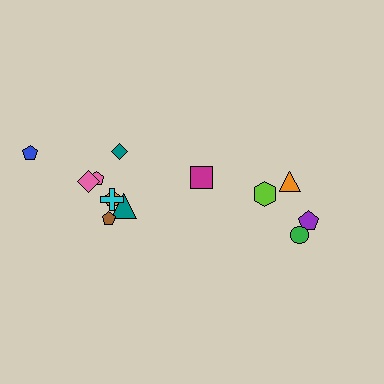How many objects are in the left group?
There are 8 objects.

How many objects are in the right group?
There are 5 objects.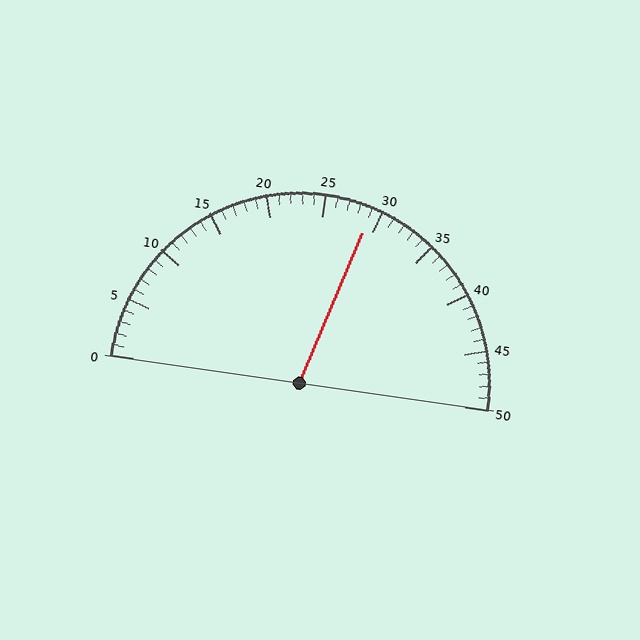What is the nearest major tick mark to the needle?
The nearest major tick mark is 30.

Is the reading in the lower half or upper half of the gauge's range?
The reading is in the upper half of the range (0 to 50).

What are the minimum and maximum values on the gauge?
The gauge ranges from 0 to 50.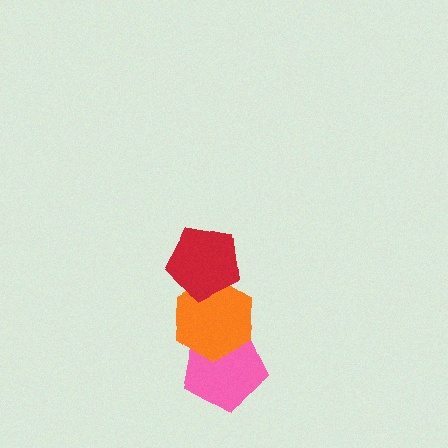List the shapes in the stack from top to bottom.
From top to bottom: the red pentagon, the orange hexagon, the pink pentagon.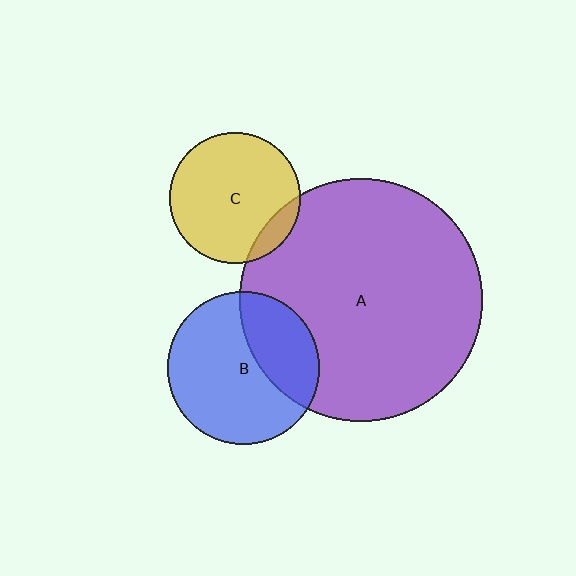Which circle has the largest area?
Circle A (purple).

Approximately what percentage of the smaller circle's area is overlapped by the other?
Approximately 35%.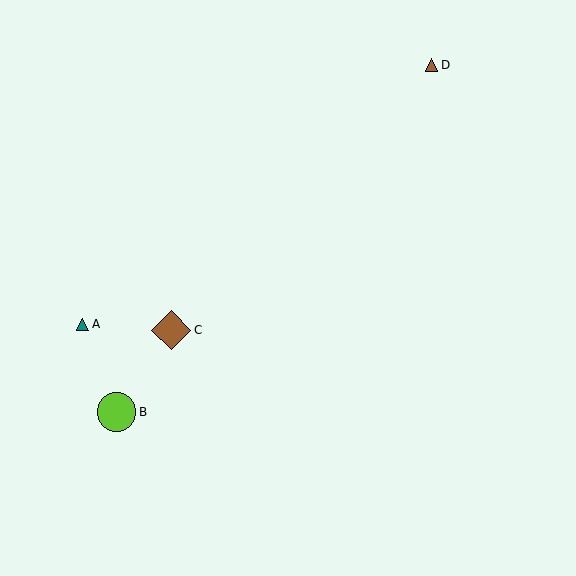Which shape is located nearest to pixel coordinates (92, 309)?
The teal triangle (labeled A) at (83, 324) is nearest to that location.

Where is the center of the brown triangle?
The center of the brown triangle is at (432, 65).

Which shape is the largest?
The brown diamond (labeled C) is the largest.